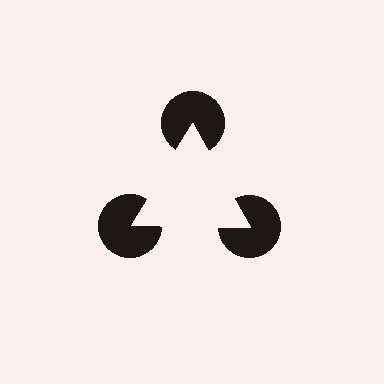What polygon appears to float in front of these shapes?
An illusory triangle — its edges are inferred from the aligned wedge cuts in the pac-man discs, not physically drawn.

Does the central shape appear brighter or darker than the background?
It typically appears slightly brighter than the background, even though no actual brightness change is drawn.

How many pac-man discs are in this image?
There are 3 — one at each vertex of the illusory triangle.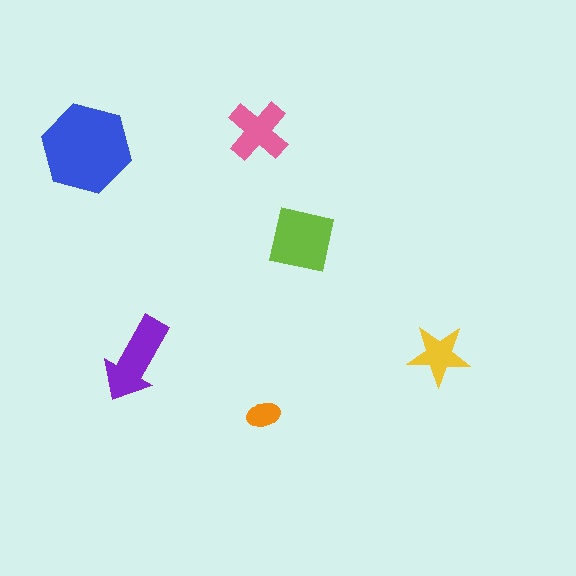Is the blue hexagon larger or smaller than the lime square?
Larger.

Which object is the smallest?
The orange ellipse.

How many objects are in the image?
There are 6 objects in the image.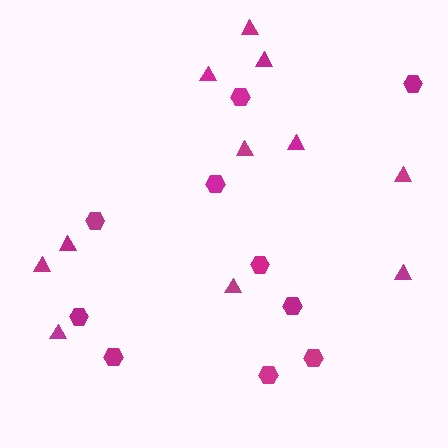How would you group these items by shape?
There are 2 groups: one group of triangles (11) and one group of hexagons (10).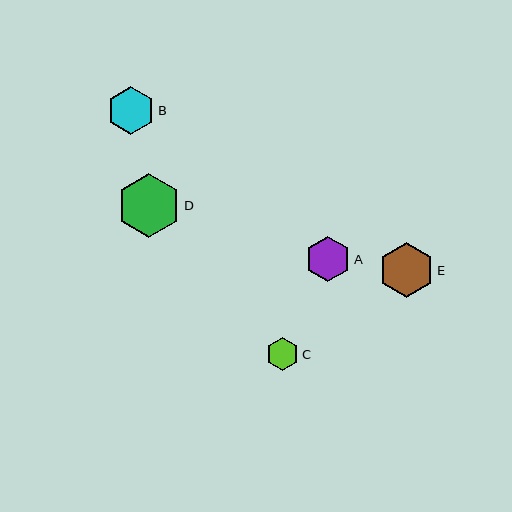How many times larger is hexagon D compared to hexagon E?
Hexagon D is approximately 1.2 times the size of hexagon E.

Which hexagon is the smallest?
Hexagon C is the smallest with a size of approximately 33 pixels.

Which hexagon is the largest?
Hexagon D is the largest with a size of approximately 64 pixels.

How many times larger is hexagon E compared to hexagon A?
Hexagon E is approximately 1.2 times the size of hexagon A.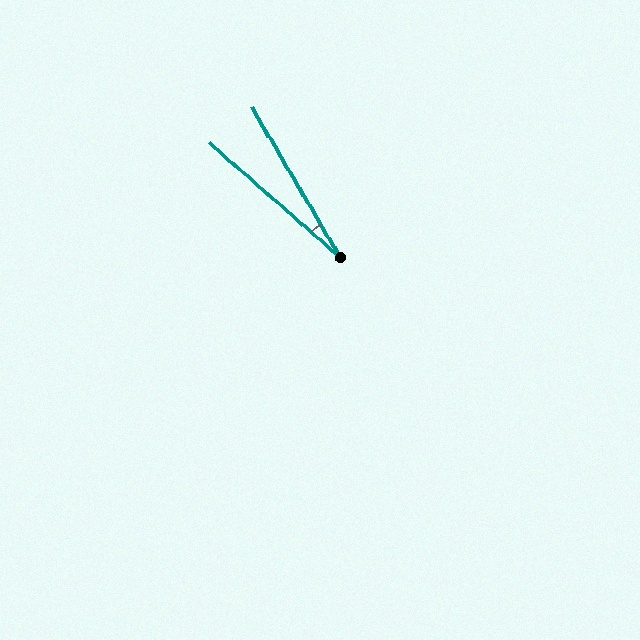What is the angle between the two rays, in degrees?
Approximately 18 degrees.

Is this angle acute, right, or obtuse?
It is acute.